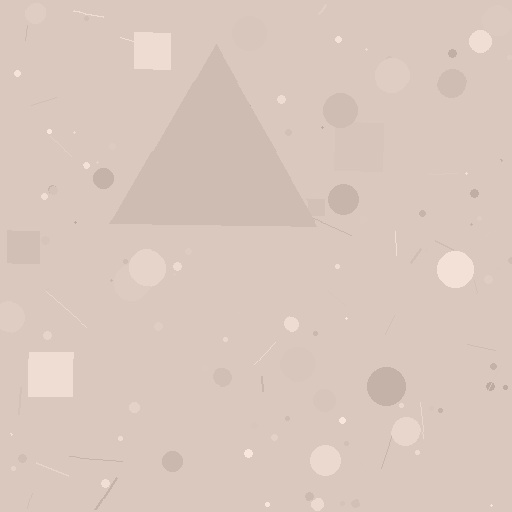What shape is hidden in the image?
A triangle is hidden in the image.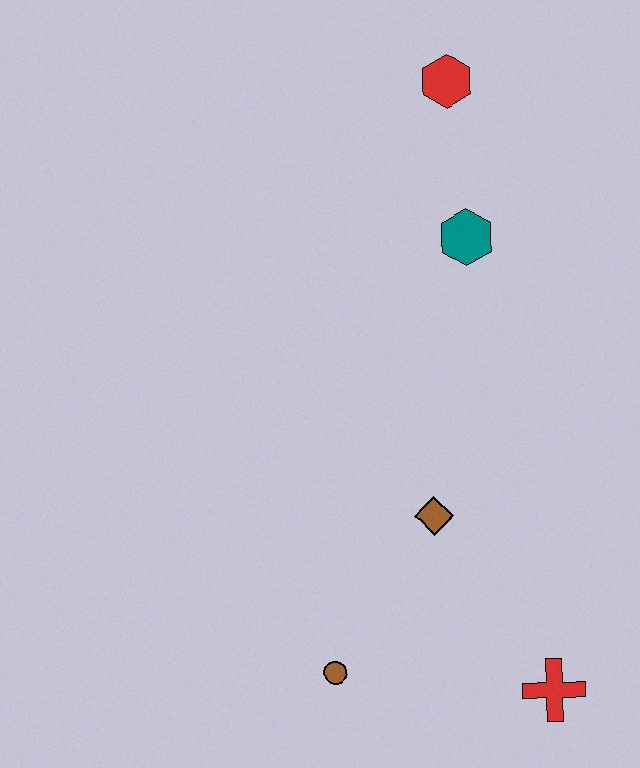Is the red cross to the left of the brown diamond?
No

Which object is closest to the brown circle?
The brown diamond is closest to the brown circle.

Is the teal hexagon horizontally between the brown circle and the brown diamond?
No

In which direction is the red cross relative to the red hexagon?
The red cross is below the red hexagon.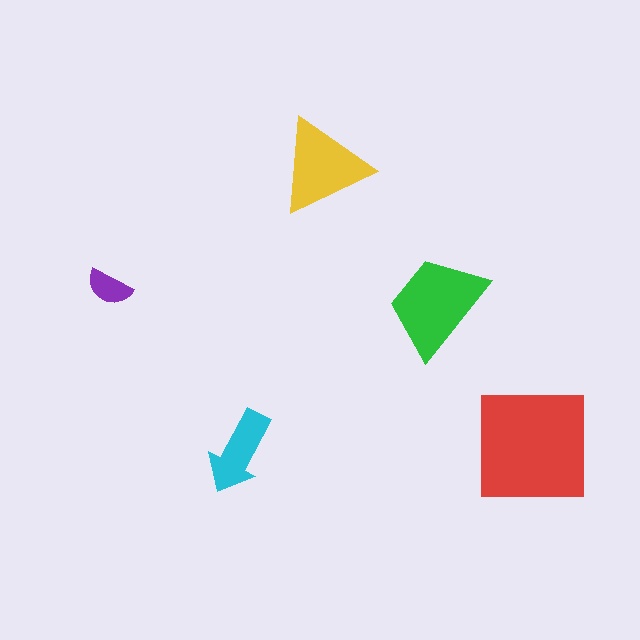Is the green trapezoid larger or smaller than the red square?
Smaller.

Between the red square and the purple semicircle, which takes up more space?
The red square.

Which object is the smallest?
The purple semicircle.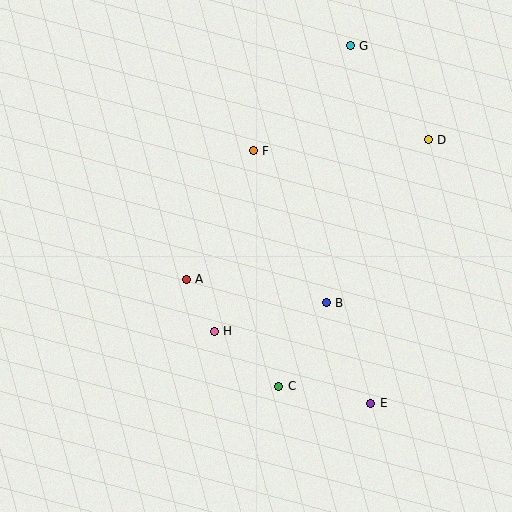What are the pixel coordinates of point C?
Point C is at (279, 386).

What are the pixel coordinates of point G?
Point G is at (350, 46).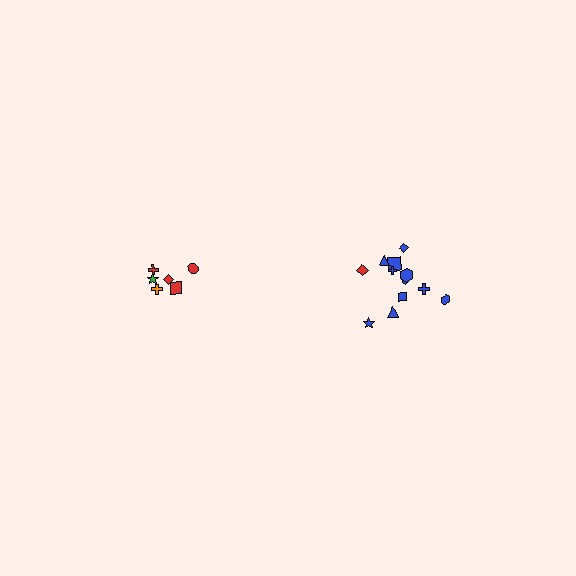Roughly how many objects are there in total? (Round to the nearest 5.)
Roughly 20 objects in total.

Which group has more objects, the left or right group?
The right group.